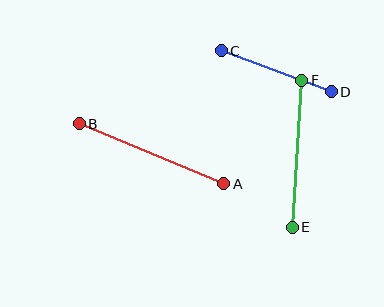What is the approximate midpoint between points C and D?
The midpoint is at approximately (276, 71) pixels.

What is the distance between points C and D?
The distance is approximately 117 pixels.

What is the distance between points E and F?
The distance is approximately 148 pixels.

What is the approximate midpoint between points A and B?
The midpoint is at approximately (151, 154) pixels.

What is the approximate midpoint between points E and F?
The midpoint is at approximately (297, 154) pixels.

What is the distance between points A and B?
The distance is approximately 157 pixels.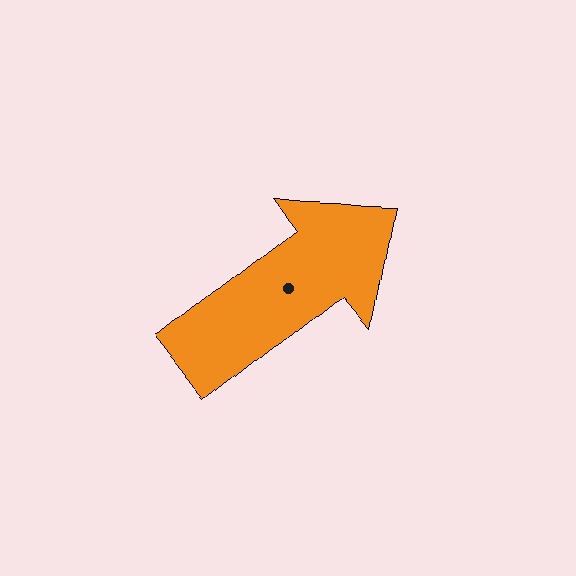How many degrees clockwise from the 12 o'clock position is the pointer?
Approximately 51 degrees.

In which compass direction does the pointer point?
Northeast.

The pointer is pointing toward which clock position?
Roughly 2 o'clock.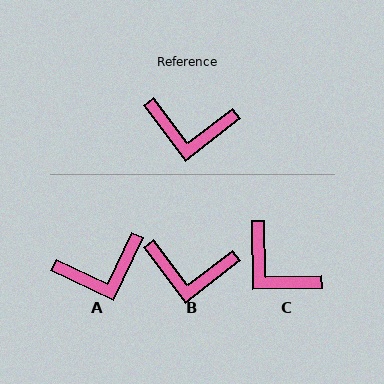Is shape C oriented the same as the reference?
No, it is off by about 36 degrees.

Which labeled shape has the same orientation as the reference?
B.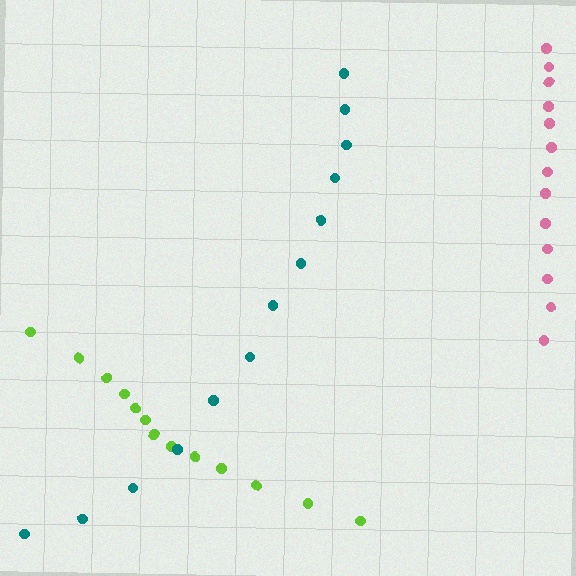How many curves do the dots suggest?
There are 3 distinct paths.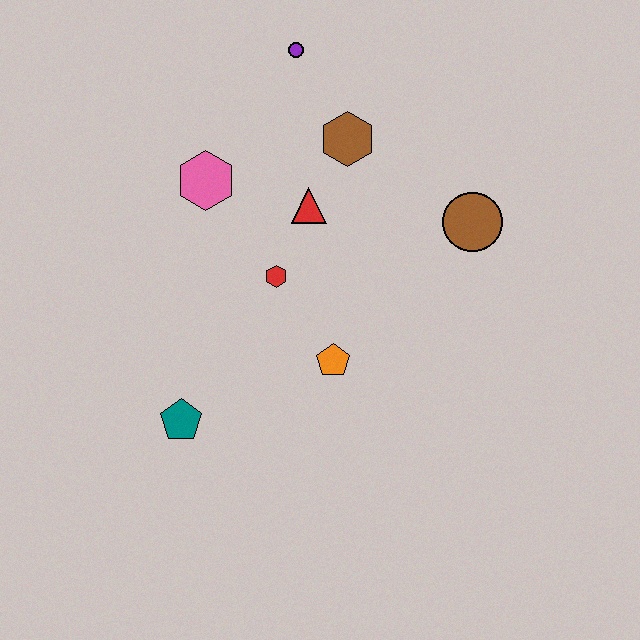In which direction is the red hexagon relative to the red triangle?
The red hexagon is below the red triangle.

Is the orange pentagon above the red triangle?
No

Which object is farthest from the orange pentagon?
The purple circle is farthest from the orange pentagon.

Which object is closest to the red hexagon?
The red triangle is closest to the red hexagon.